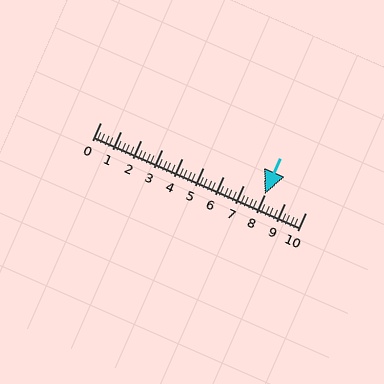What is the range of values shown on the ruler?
The ruler shows values from 0 to 10.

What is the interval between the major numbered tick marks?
The major tick marks are spaced 1 units apart.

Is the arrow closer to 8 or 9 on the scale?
The arrow is closer to 8.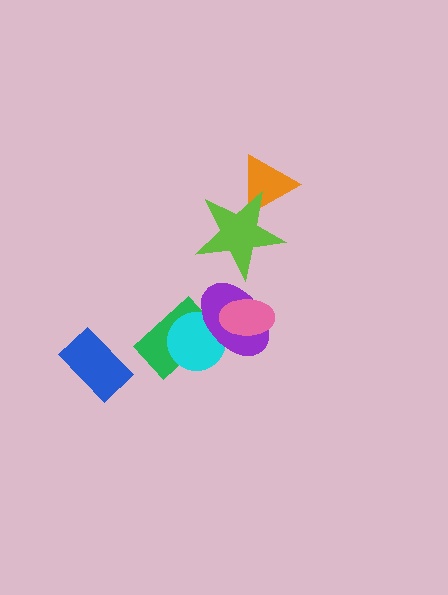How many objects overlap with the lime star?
1 object overlaps with the lime star.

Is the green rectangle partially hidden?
Yes, it is partially covered by another shape.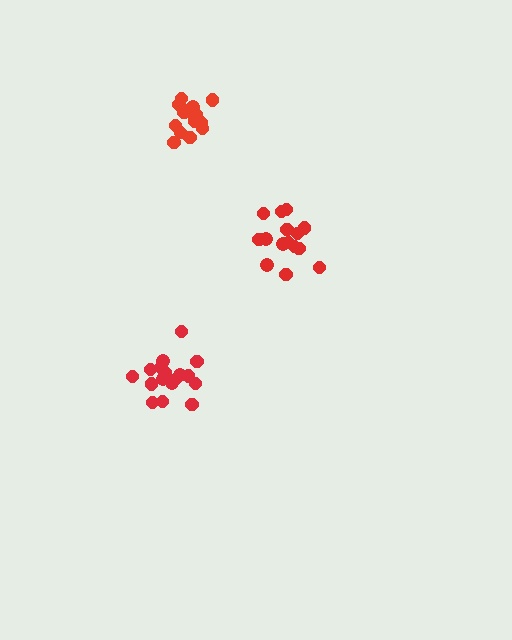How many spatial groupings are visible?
There are 3 spatial groupings.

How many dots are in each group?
Group 1: 16 dots, Group 2: 17 dots, Group 3: 15 dots (48 total).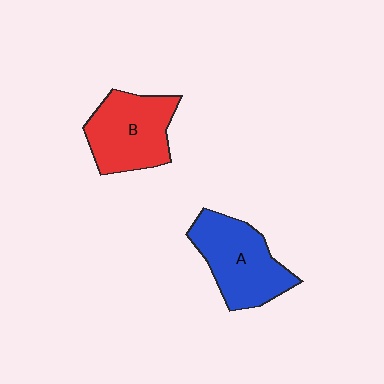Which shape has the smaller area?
Shape B (red).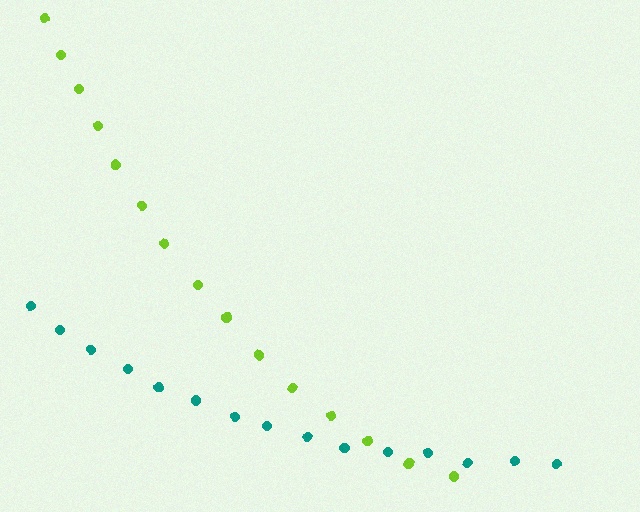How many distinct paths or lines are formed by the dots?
There are 2 distinct paths.